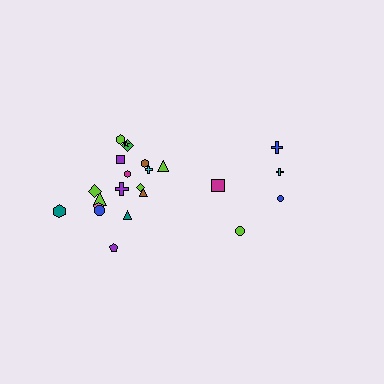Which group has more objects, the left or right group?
The left group.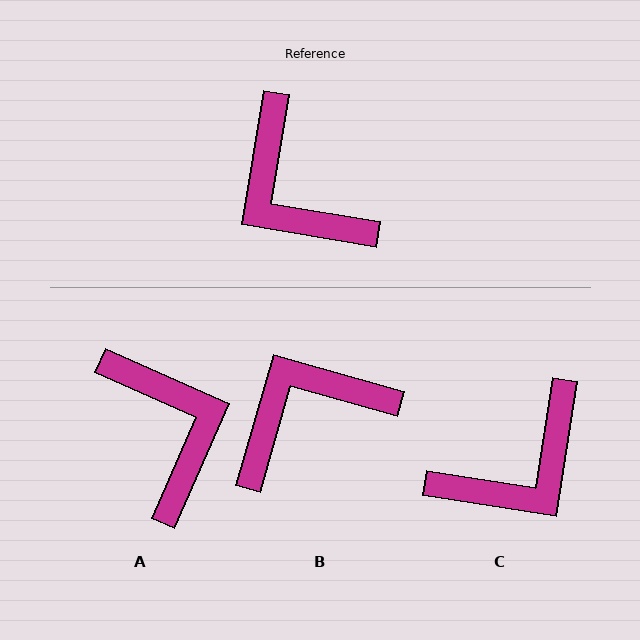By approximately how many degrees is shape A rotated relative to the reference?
Approximately 166 degrees counter-clockwise.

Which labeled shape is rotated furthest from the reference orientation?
A, about 166 degrees away.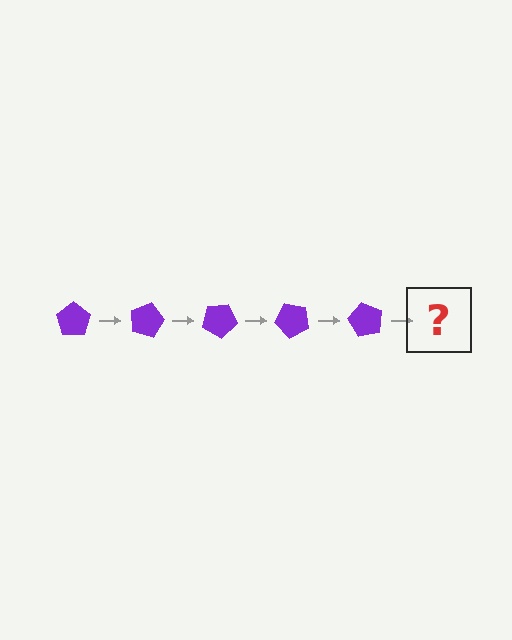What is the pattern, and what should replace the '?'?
The pattern is that the pentagon rotates 15 degrees each step. The '?' should be a purple pentagon rotated 75 degrees.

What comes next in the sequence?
The next element should be a purple pentagon rotated 75 degrees.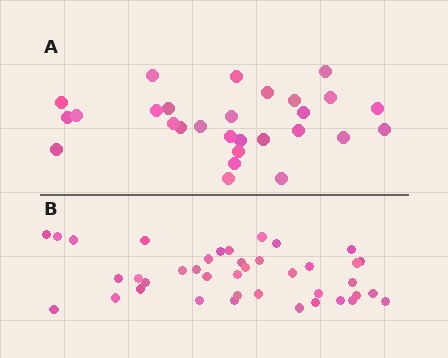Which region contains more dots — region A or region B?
Region B (the bottom region) has more dots.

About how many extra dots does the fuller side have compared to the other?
Region B has roughly 12 or so more dots than region A.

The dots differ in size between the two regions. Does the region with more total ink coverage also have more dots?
No. Region A has more total ink coverage because its dots are larger, but region B actually contains more individual dots. Total area can be misleading — the number of items is what matters here.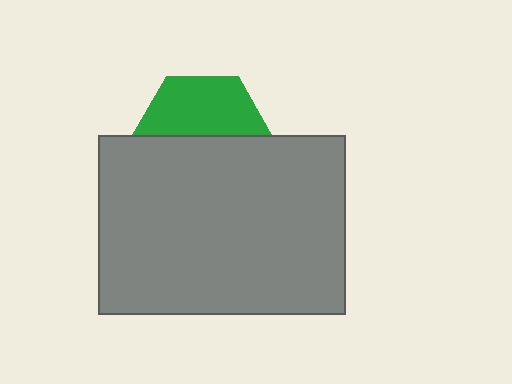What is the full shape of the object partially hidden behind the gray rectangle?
The partially hidden object is a green hexagon.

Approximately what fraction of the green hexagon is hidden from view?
Roughly 53% of the green hexagon is hidden behind the gray rectangle.